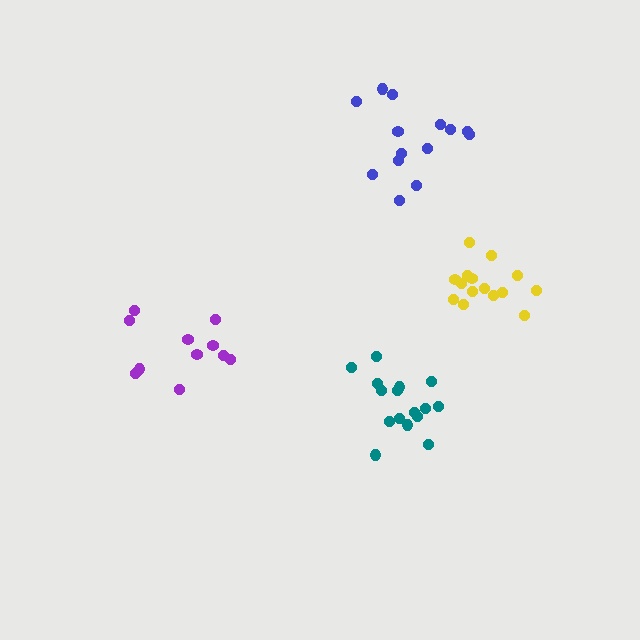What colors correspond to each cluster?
The clusters are colored: yellow, purple, teal, blue.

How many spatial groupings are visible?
There are 4 spatial groupings.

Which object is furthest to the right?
The yellow cluster is rightmost.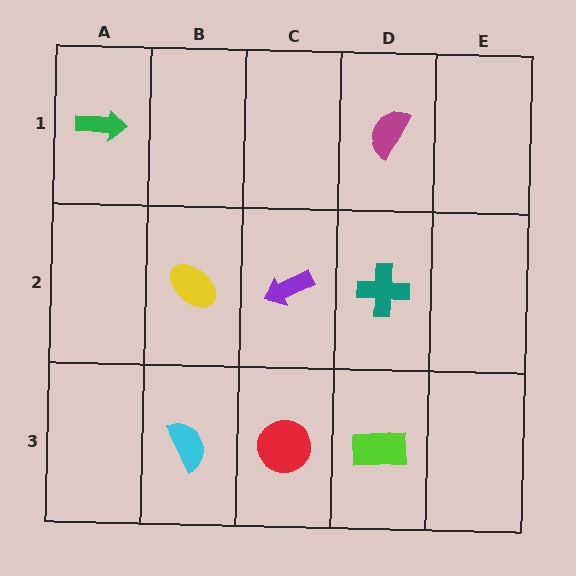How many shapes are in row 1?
2 shapes.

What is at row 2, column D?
A teal cross.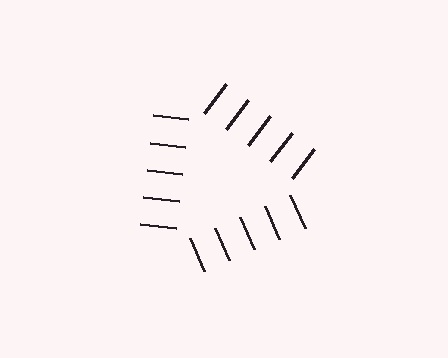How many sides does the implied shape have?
3 sides — the line-ends trace a triangle.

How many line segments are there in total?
15 — 5 along each of the 3 edges.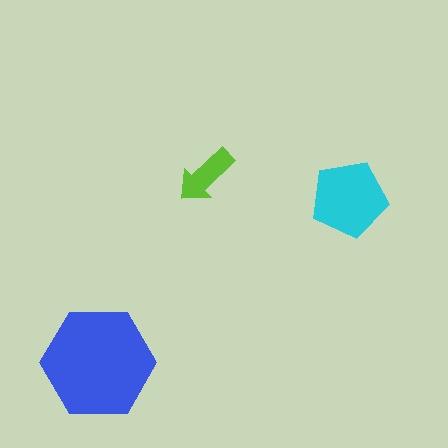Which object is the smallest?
The lime arrow.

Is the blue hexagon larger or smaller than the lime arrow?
Larger.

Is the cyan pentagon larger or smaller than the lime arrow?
Larger.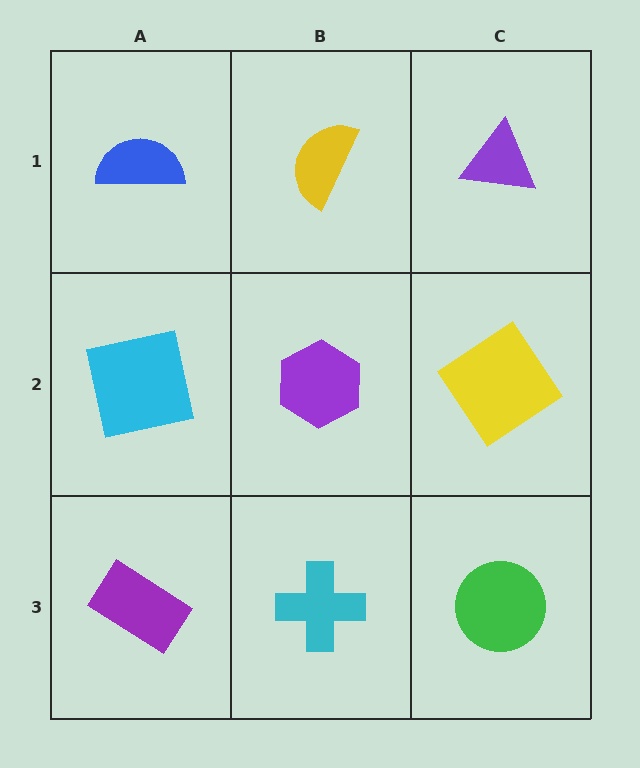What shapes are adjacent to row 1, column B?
A purple hexagon (row 2, column B), a blue semicircle (row 1, column A), a purple triangle (row 1, column C).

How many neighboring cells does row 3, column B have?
3.